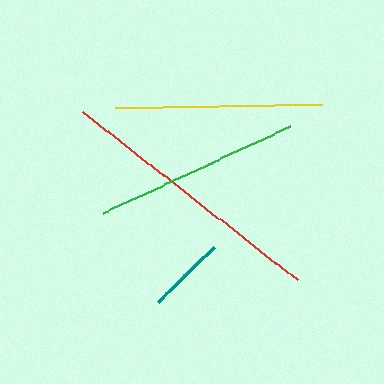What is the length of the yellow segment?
The yellow segment is approximately 207 pixels long.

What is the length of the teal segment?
The teal segment is approximately 79 pixels long.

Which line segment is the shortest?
The teal line is the shortest at approximately 79 pixels.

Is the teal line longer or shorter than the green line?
The green line is longer than the teal line.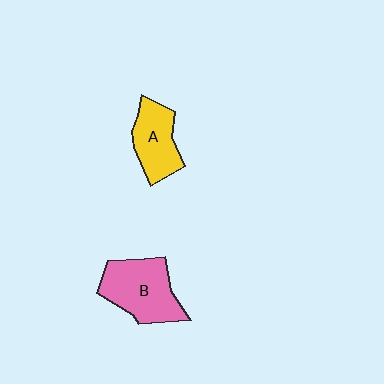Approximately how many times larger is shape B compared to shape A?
Approximately 1.4 times.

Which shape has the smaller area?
Shape A (yellow).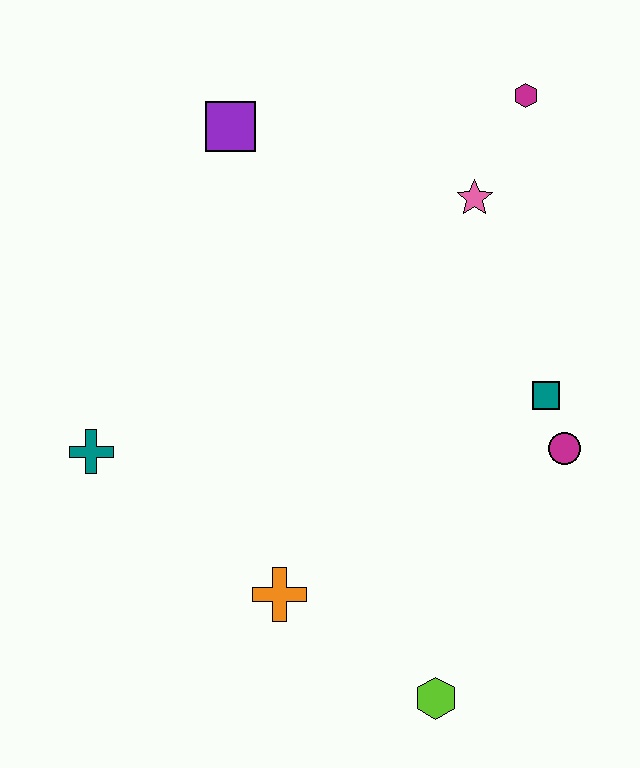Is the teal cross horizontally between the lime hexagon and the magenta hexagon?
No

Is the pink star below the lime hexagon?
No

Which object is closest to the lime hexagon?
The orange cross is closest to the lime hexagon.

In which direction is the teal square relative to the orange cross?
The teal square is to the right of the orange cross.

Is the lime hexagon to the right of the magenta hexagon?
No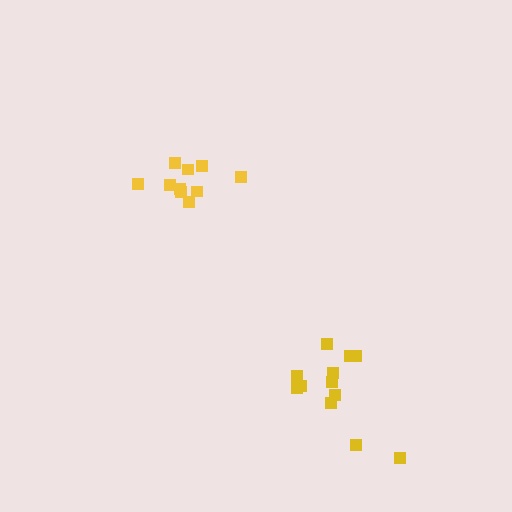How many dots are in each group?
Group 1: 10 dots, Group 2: 12 dots (22 total).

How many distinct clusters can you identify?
There are 2 distinct clusters.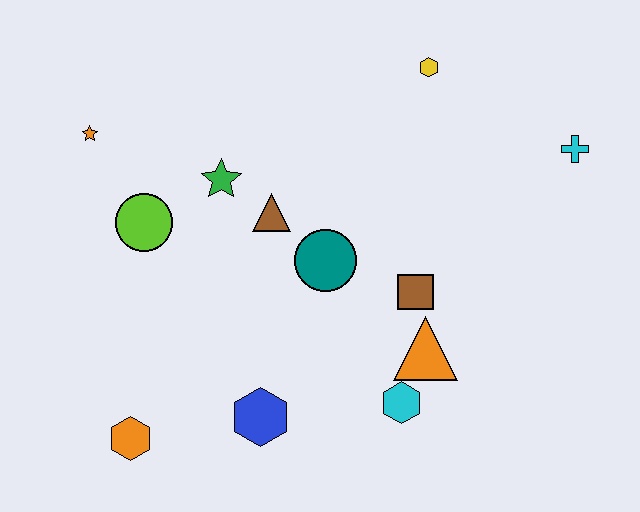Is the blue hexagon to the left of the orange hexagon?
No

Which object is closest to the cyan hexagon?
The orange triangle is closest to the cyan hexagon.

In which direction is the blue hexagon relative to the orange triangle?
The blue hexagon is to the left of the orange triangle.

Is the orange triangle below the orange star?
Yes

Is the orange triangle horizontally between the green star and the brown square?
No